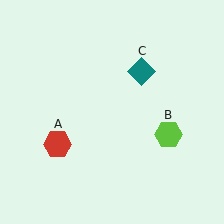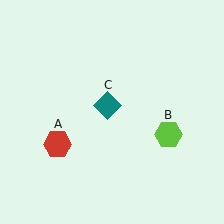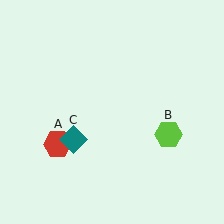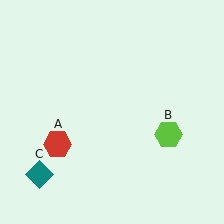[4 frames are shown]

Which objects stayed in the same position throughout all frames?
Red hexagon (object A) and lime hexagon (object B) remained stationary.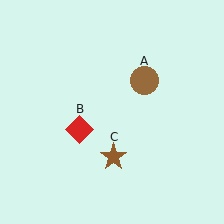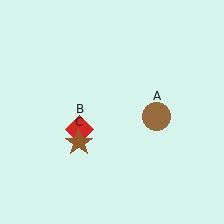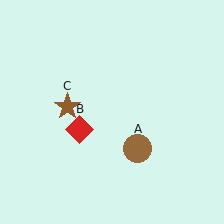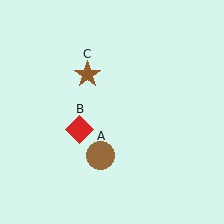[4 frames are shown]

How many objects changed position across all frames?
2 objects changed position: brown circle (object A), brown star (object C).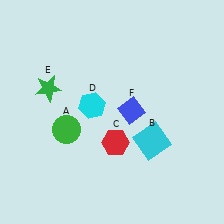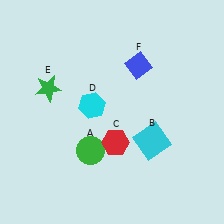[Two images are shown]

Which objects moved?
The objects that moved are: the green circle (A), the blue diamond (F).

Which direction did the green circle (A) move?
The green circle (A) moved right.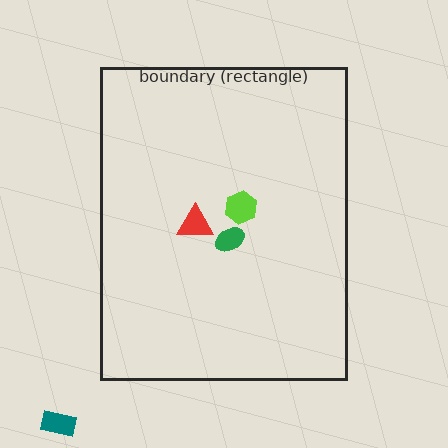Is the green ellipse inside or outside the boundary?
Inside.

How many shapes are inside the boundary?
3 inside, 1 outside.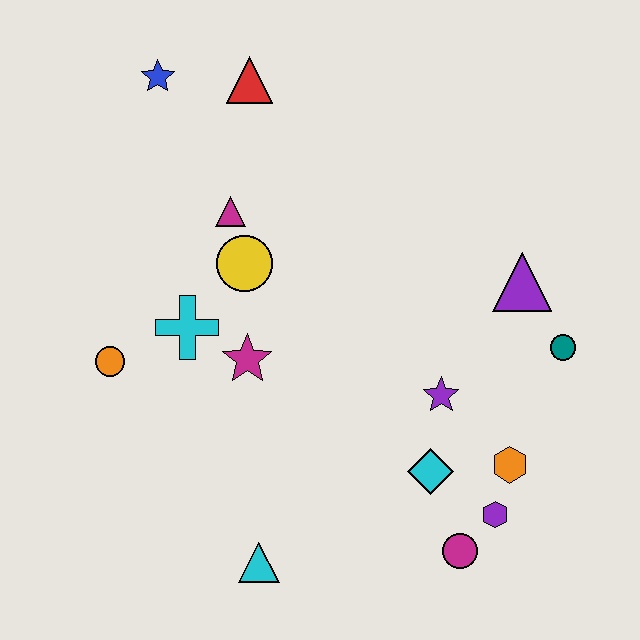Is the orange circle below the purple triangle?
Yes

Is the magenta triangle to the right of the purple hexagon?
No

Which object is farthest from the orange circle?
The teal circle is farthest from the orange circle.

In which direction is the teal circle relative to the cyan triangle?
The teal circle is to the right of the cyan triangle.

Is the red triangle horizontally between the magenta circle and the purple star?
No